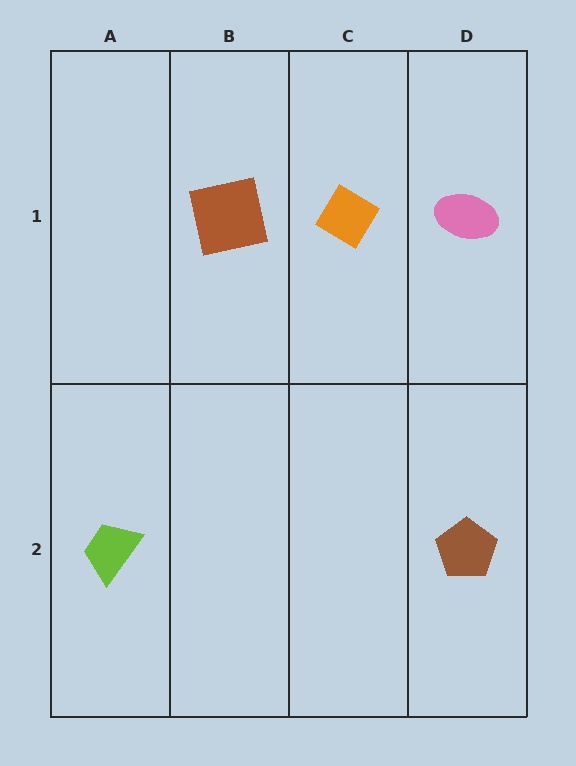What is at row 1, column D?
A pink ellipse.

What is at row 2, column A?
A lime trapezoid.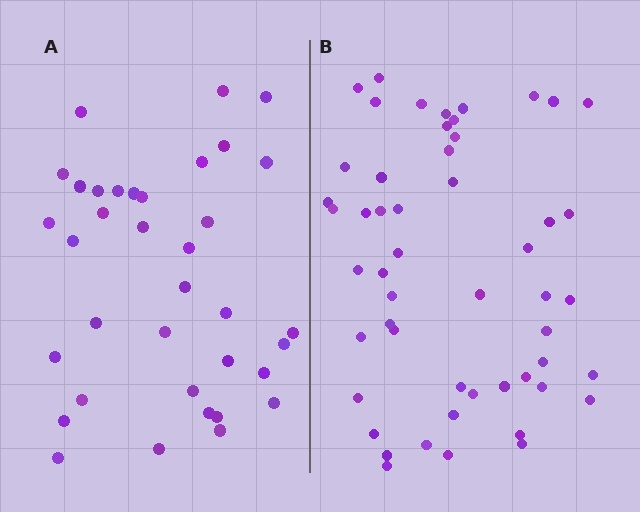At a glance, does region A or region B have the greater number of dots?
Region B (the right region) has more dots.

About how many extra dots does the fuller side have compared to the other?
Region B has approximately 15 more dots than region A.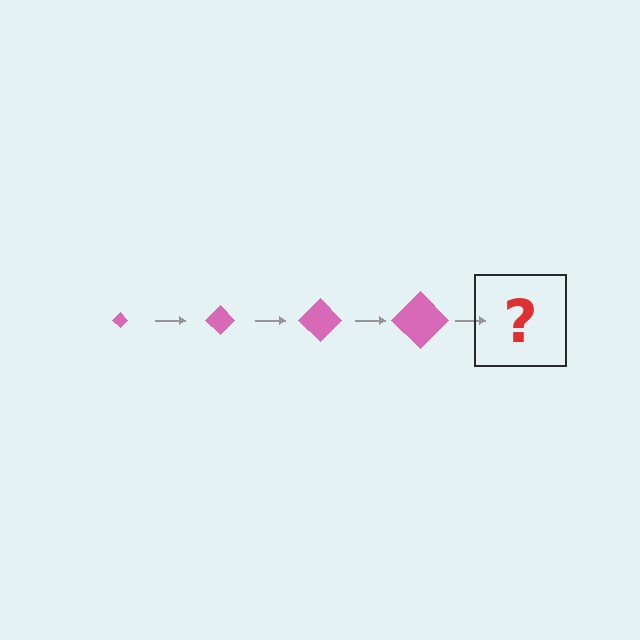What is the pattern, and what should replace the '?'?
The pattern is that the diamond gets progressively larger each step. The '?' should be a pink diamond, larger than the previous one.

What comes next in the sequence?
The next element should be a pink diamond, larger than the previous one.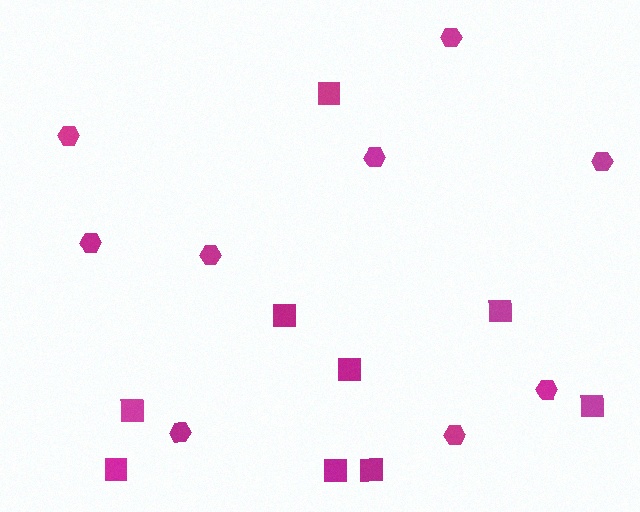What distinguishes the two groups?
There are 2 groups: one group of squares (9) and one group of hexagons (9).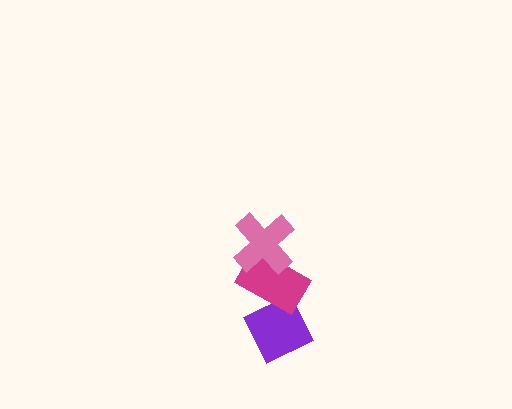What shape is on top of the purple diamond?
The magenta rectangle is on top of the purple diamond.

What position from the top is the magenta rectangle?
The magenta rectangle is 2nd from the top.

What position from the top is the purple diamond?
The purple diamond is 3rd from the top.